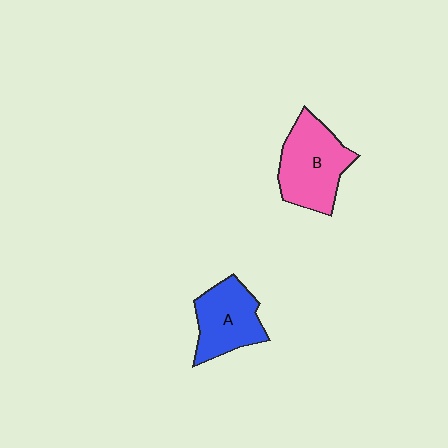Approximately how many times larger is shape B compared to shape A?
Approximately 1.2 times.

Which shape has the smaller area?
Shape A (blue).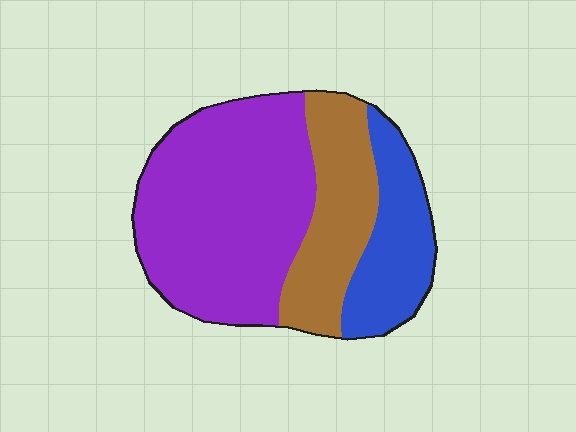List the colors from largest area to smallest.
From largest to smallest: purple, brown, blue.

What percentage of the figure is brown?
Brown takes up about one quarter (1/4) of the figure.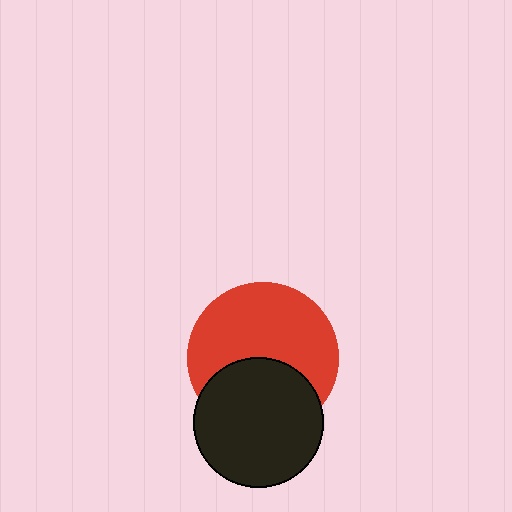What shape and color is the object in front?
The object in front is a black circle.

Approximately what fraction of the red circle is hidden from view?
Roughly 38% of the red circle is hidden behind the black circle.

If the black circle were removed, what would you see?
You would see the complete red circle.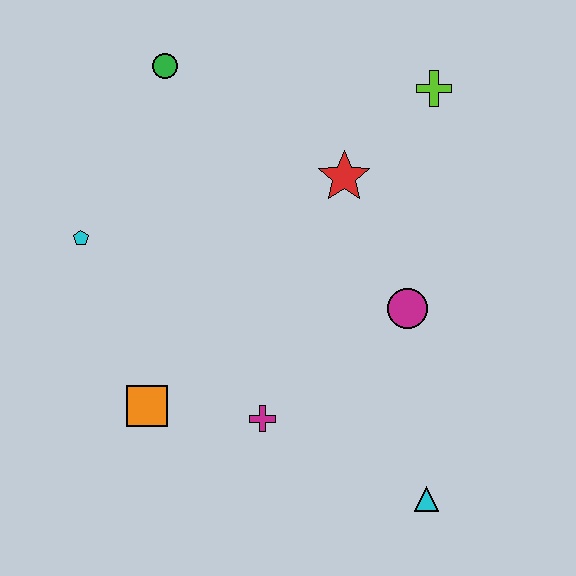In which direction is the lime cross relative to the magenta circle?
The lime cross is above the magenta circle.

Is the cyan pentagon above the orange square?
Yes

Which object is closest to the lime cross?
The red star is closest to the lime cross.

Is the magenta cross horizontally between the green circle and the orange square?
No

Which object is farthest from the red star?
The cyan triangle is farthest from the red star.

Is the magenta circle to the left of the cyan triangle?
Yes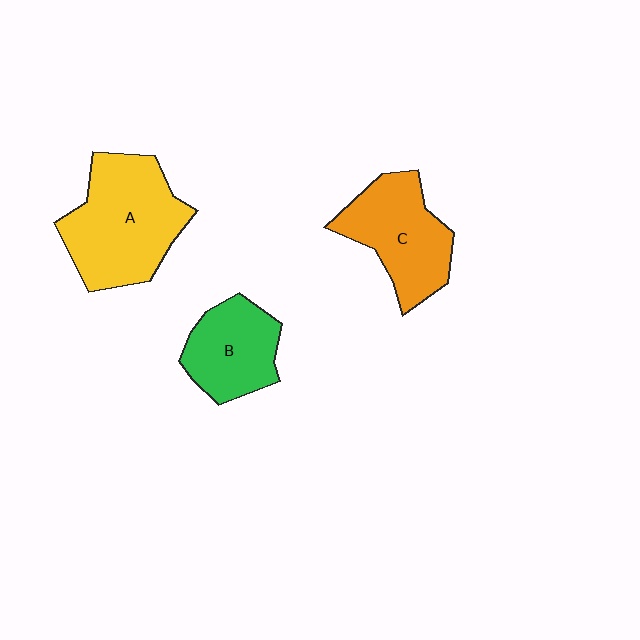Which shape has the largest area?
Shape A (yellow).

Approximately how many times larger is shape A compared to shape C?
Approximately 1.3 times.